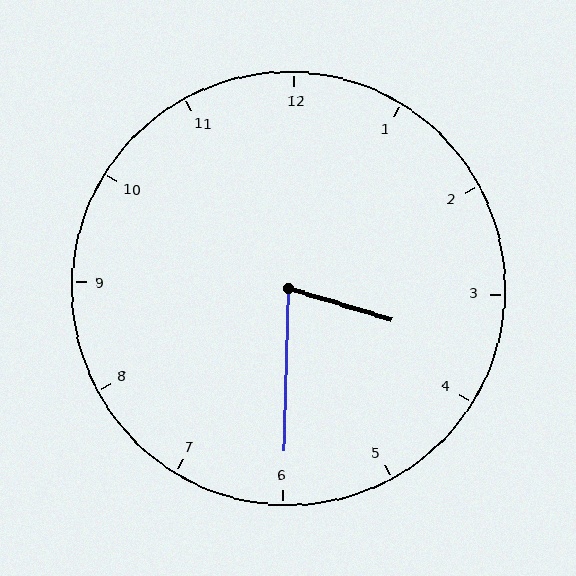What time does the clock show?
3:30.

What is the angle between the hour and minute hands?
Approximately 75 degrees.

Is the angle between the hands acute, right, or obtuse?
It is acute.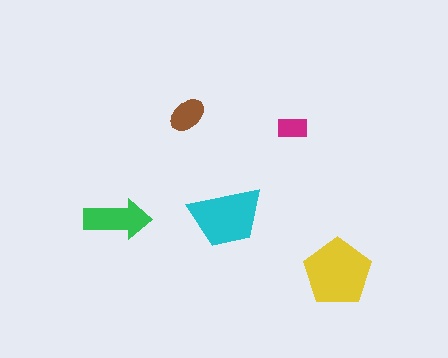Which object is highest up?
The brown ellipse is topmost.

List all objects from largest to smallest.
The yellow pentagon, the cyan trapezoid, the green arrow, the brown ellipse, the magenta rectangle.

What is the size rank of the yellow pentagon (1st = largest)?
1st.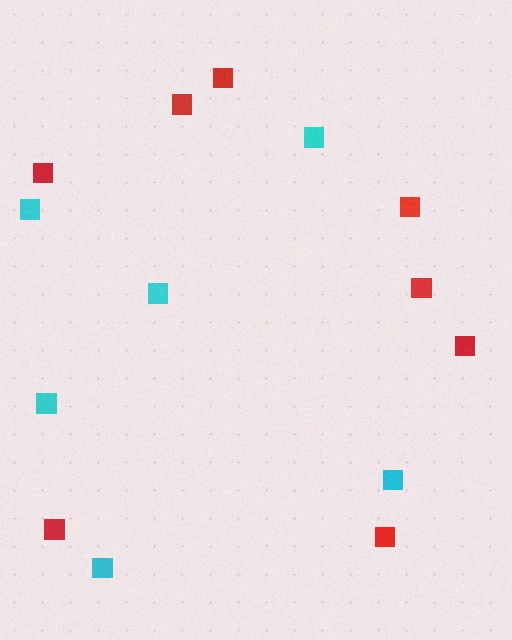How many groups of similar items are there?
There are 2 groups: one group of red squares (8) and one group of cyan squares (6).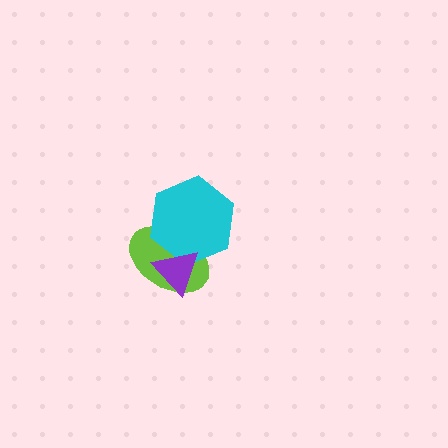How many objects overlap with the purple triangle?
2 objects overlap with the purple triangle.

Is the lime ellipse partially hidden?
Yes, it is partially covered by another shape.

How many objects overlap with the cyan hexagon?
2 objects overlap with the cyan hexagon.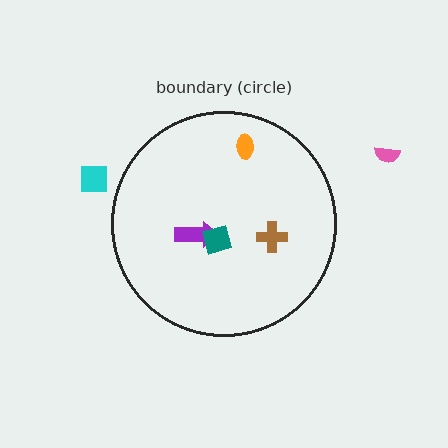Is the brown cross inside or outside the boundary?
Inside.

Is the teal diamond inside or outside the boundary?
Inside.